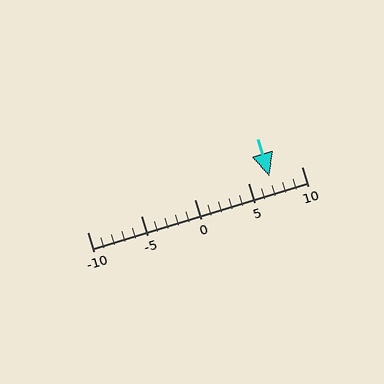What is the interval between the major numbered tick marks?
The major tick marks are spaced 5 units apart.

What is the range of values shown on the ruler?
The ruler shows values from -10 to 10.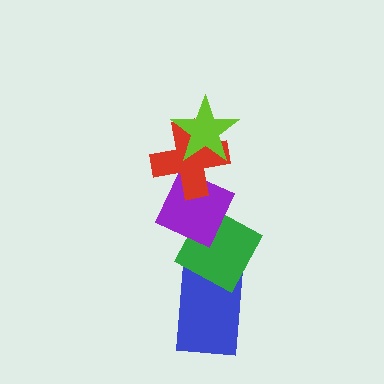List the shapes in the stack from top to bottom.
From top to bottom: the lime star, the red cross, the purple diamond, the green diamond, the blue rectangle.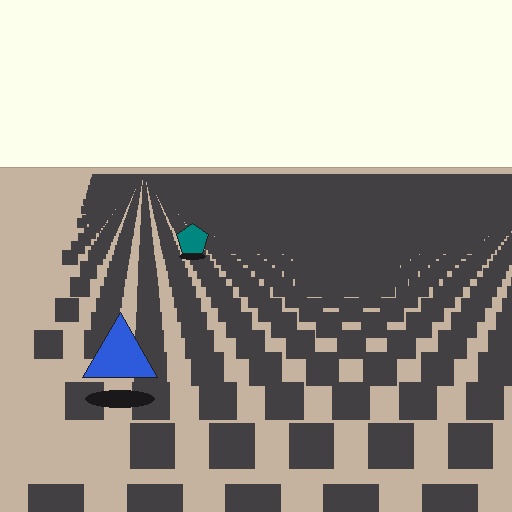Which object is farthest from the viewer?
The teal pentagon is farthest from the viewer. It appears smaller and the ground texture around it is denser.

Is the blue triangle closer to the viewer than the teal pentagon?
Yes. The blue triangle is closer — you can tell from the texture gradient: the ground texture is coarser near it.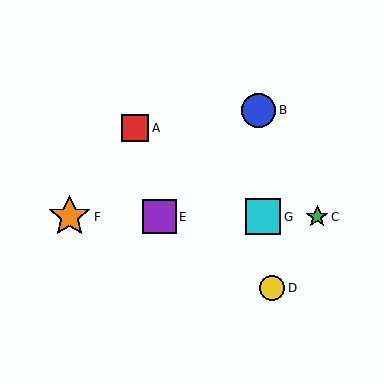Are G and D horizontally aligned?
No, G is at y≈217 and D is at y≈288.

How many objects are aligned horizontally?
4 objects (C, E, F, G) are aligned horizontally.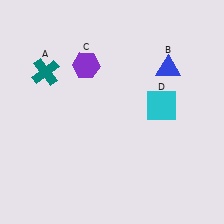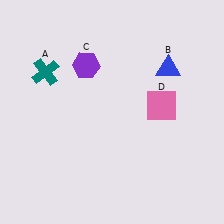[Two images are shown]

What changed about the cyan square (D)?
In Image 1, D is cyan. In Image 2, it changed to pink.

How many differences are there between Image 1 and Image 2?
There is 1 difference between the two images.